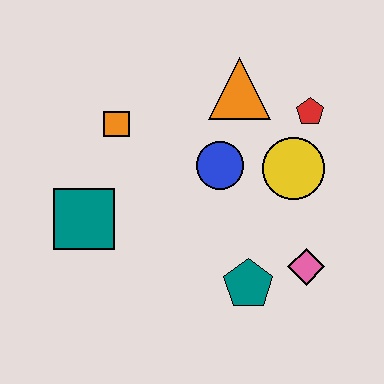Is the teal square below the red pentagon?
Yes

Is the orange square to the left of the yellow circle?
Yes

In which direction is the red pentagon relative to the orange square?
The red pentagon is to the right of the orange square.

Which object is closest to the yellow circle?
The red pentagon is closest to the yellow circle.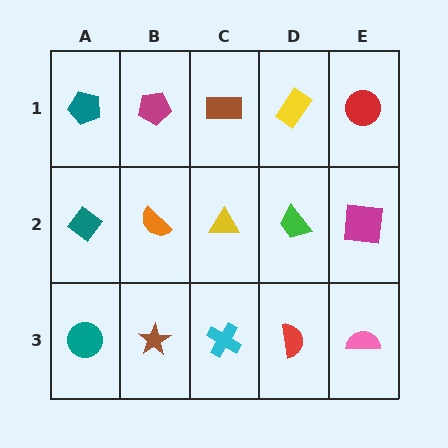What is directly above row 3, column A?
A teal diamond.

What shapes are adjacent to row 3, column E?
A magenta square (row 2, column E), a red semicircle (row 3, column D).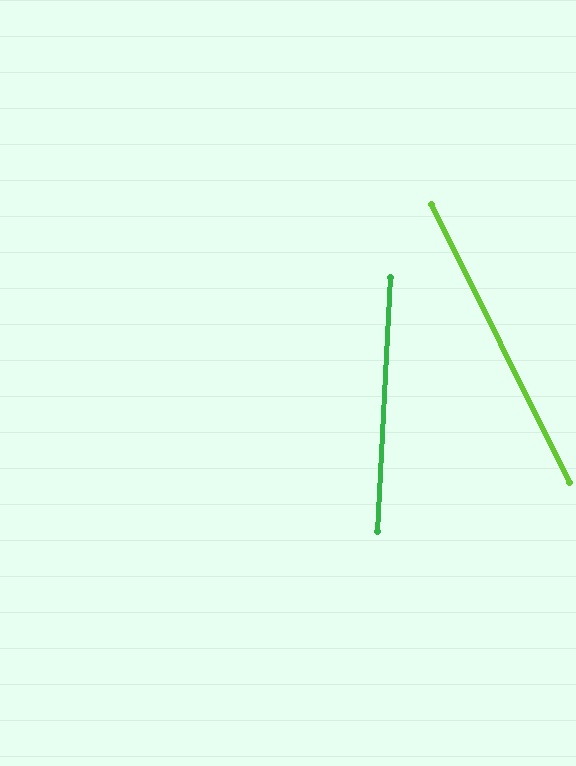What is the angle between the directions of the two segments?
Approximately 29 degrees.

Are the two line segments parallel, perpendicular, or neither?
Neither parallel nor perpendicular — they differ by about 29°.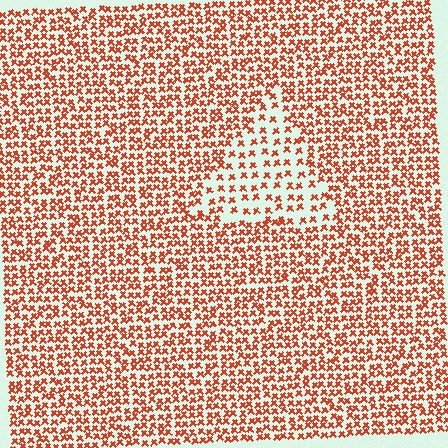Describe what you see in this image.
The image contains small red elements arranged at two different densities. A triangle-shaped region is visible where the elements are less densely packed than the surrounding area.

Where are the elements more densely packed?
The elements are more densely packed outside the triangle boundary.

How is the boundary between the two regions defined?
The boundary is defined by a change in element density (approximately 1.9x ratio). All elements are the same color, size, and shape.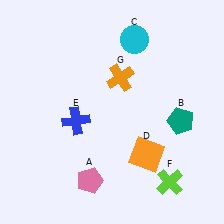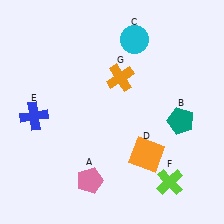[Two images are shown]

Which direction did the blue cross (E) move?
The blue cross (E) moved left.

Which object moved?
The blue cross (E) moved left.